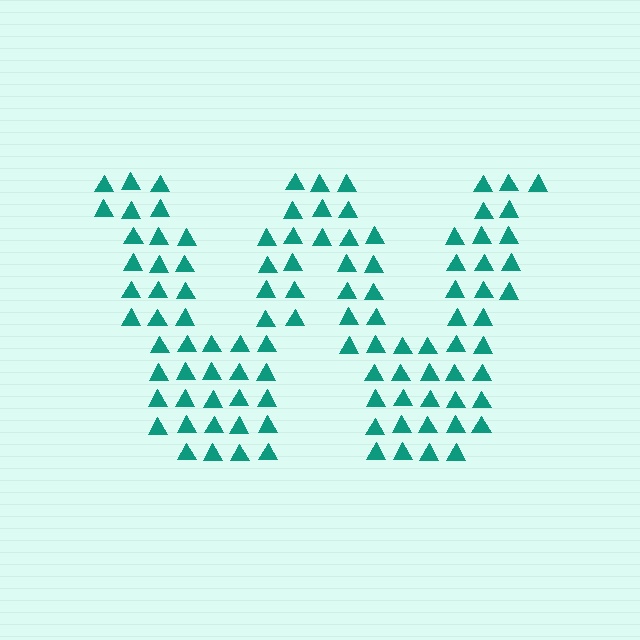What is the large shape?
The large shape is the letter W.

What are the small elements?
The small elements are triangles.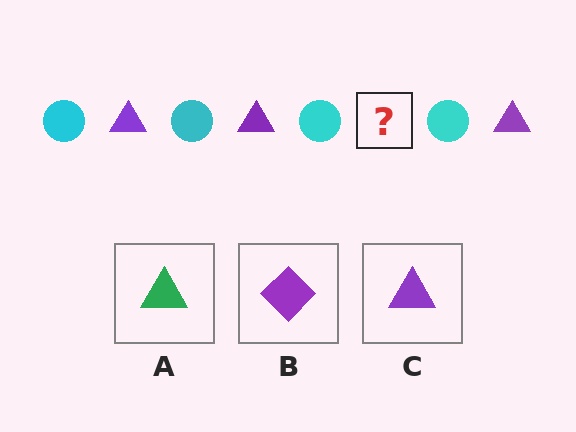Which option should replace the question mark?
Option C.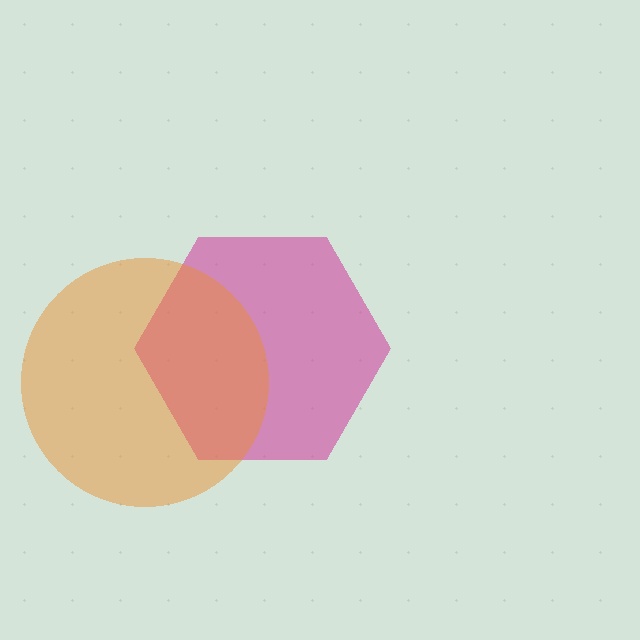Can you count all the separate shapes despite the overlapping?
Yes, there are 2 separate shapes.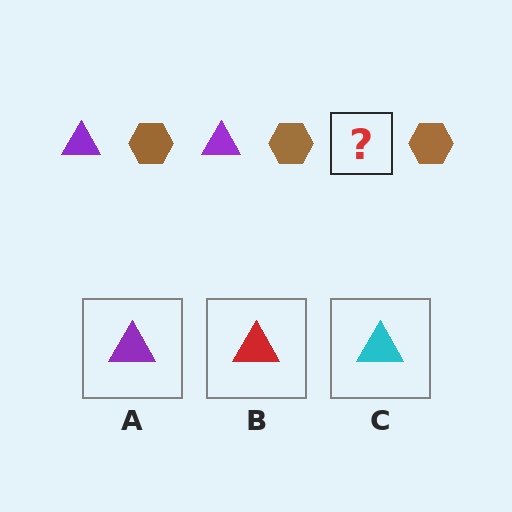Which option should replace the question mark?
Option A.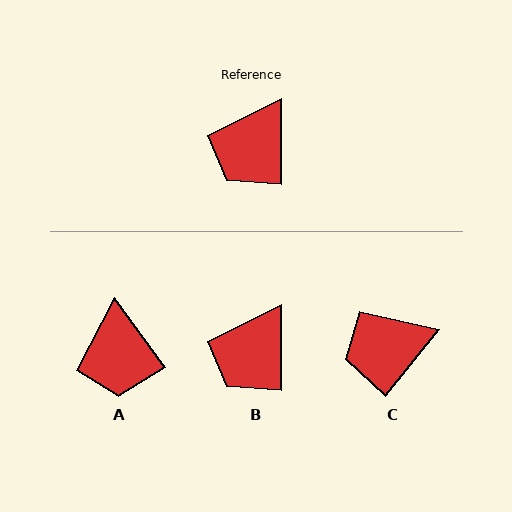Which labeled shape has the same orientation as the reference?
B.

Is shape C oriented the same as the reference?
No, it is off by about 39 degrees.